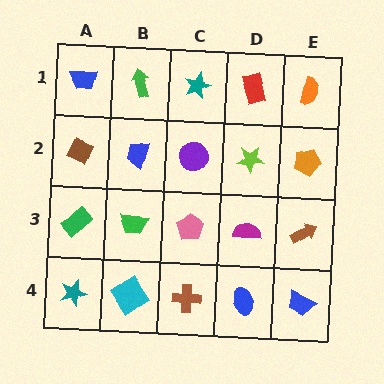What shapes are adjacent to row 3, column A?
A brown diamond (row 2, column A), a teal star (row 4, column A), a green trapezoid (row 3, column B).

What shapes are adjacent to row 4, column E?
A brown arrow (row 3, column E), a blue ellipse (row 4, column D).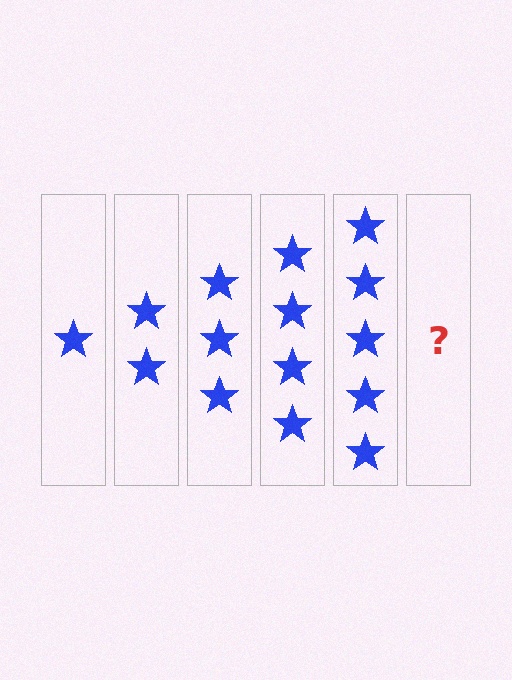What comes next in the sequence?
The next element should be 6 stars.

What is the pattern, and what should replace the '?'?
The pattern is that each step adds one more star. The '?' should be 6 stars.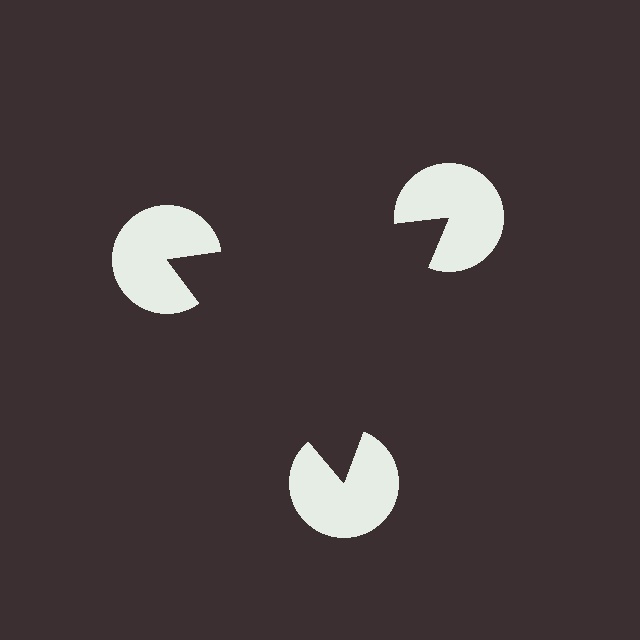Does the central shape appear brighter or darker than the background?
It typically appears slightly darker than the background, even though no actual brightness change is drawn.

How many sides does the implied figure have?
3 sides.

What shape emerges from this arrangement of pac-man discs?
An illusory triangle — its edges are inferred from the aligned wedge cuts in the pac-man discs, not physically drawn.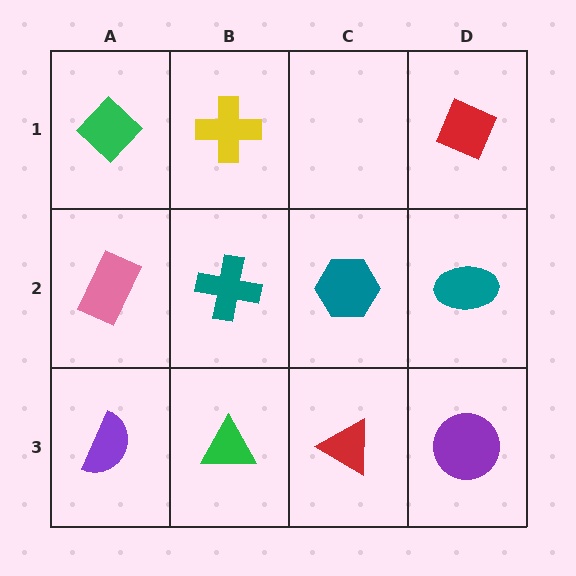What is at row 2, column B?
A teal cross.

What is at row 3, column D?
A purple circle.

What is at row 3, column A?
A purple semicircle.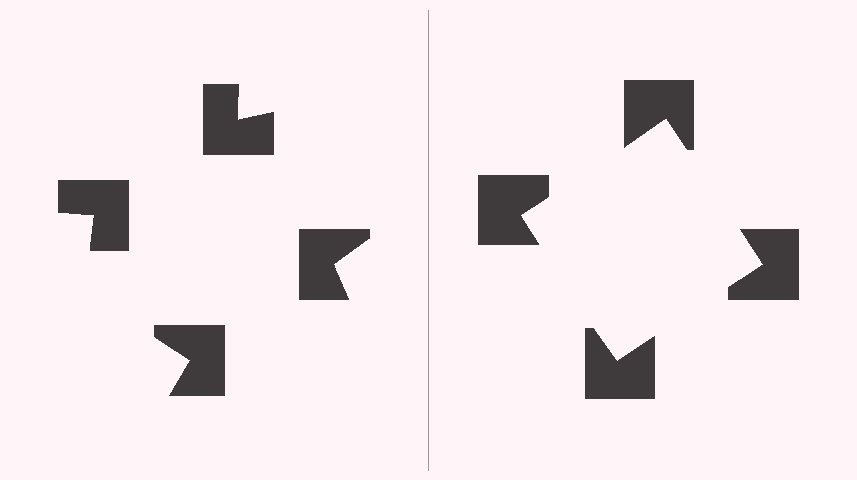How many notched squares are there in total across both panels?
8 — 4 on each side.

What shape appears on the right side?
An illusory square.